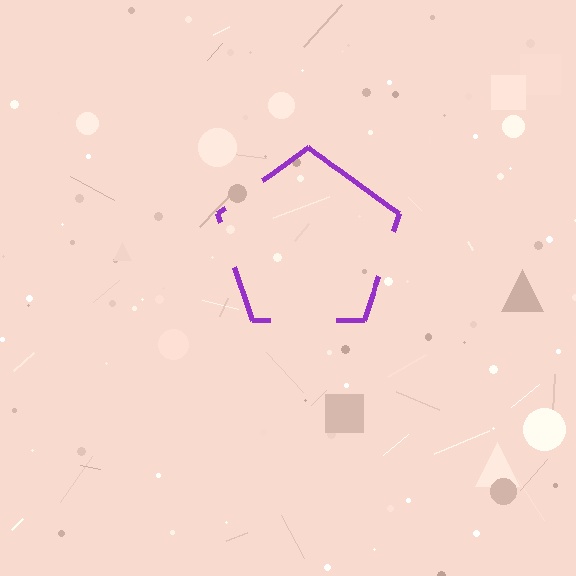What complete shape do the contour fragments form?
The contour fragments form a pentagon.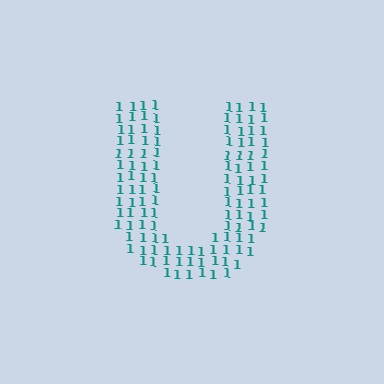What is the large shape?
The large shape is the letter U.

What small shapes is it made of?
It is made of small digit 1's.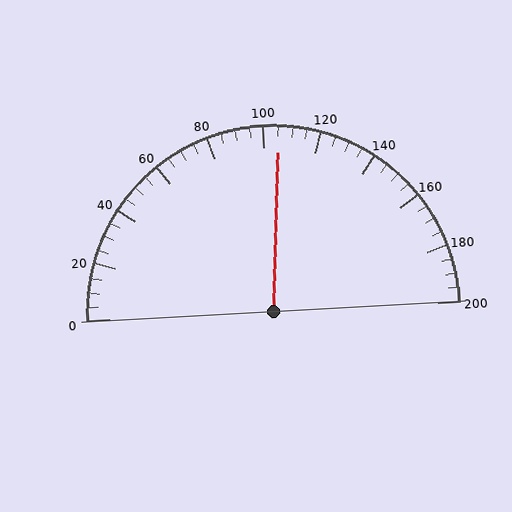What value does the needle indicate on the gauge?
The needle indicates approximately 105.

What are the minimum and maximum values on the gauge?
The gauge ranges from 0 to 200.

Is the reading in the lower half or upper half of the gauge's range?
The reading is in the upper half of the range (0 to 200).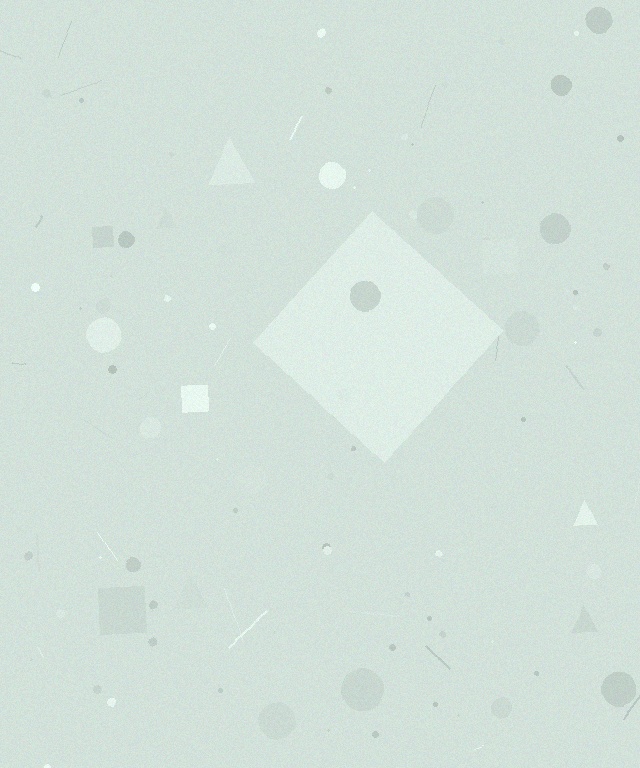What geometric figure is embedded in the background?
A diamond is embedded in the background.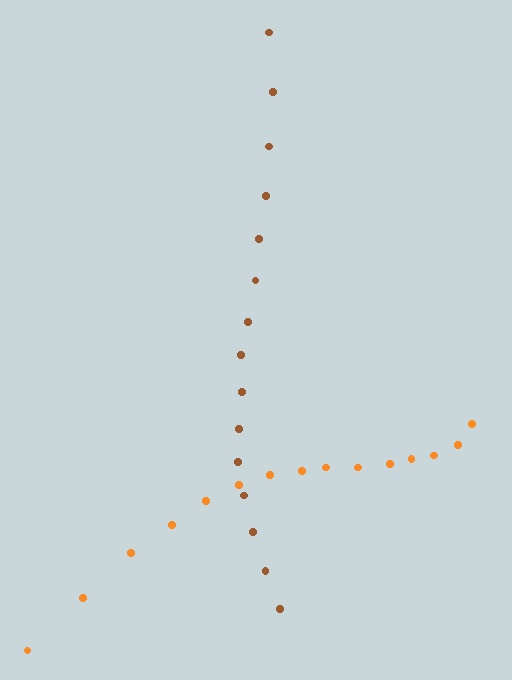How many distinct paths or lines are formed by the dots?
There are 2 distinct paths.